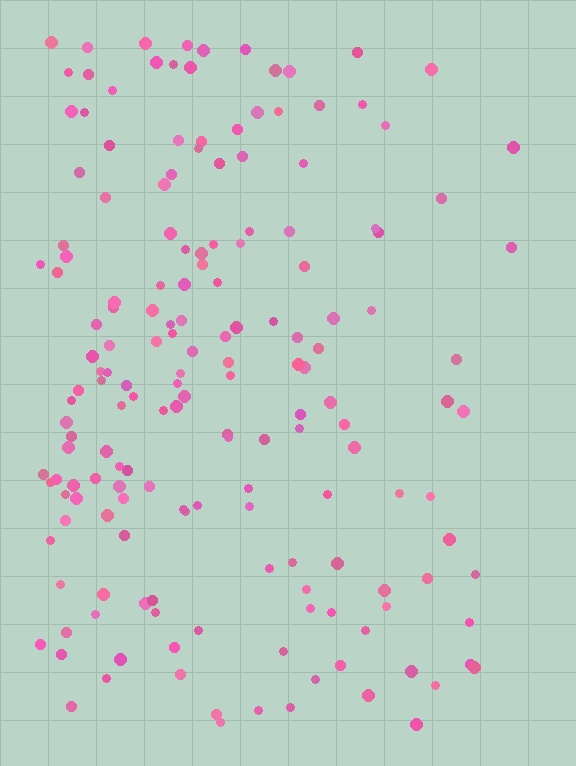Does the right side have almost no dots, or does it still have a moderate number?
Still a moderate number, just noticeably fewer than the left.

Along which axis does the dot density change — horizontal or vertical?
Horizontal.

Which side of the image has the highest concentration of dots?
The left.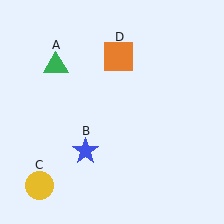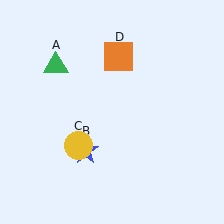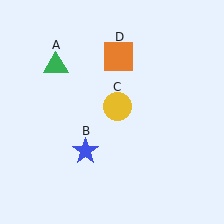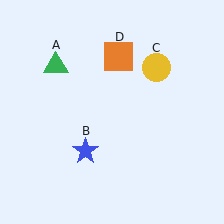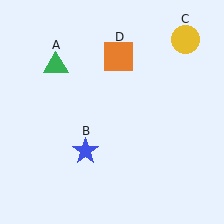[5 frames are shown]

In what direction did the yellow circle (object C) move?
The yellow circle (object C) moved up and to the right.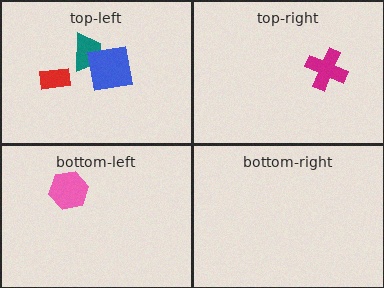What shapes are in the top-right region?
The magenta cross.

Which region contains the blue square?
The top-left region.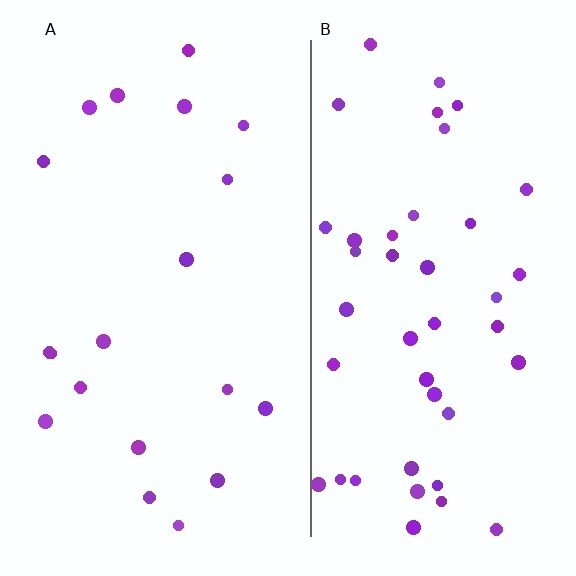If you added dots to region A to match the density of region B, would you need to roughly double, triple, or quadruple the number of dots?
Approximately double.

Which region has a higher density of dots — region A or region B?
B (the right).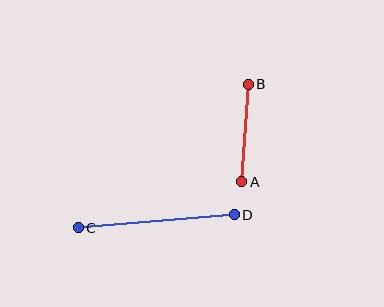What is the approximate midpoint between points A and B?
The midpoint is at approximately (245, 133) pixels.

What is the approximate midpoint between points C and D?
The midpoint is at approximately (156, 221) pixels.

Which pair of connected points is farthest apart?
Points C and D are farthest apart.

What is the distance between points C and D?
The distance is approximately 157 pixels.